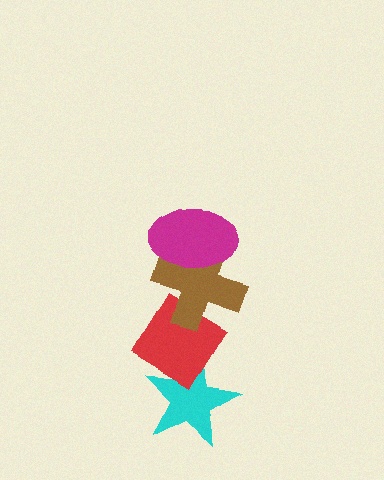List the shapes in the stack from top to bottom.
From top to bottom: the magenta ellipse, the brown cross, the red diamond, the cyan star.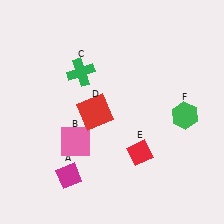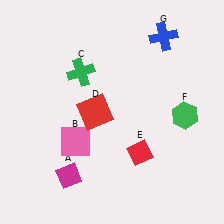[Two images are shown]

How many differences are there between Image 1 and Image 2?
There is 1 difference between the two images.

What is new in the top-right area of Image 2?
A blue cross (G) was added in the top-right area of Image 2.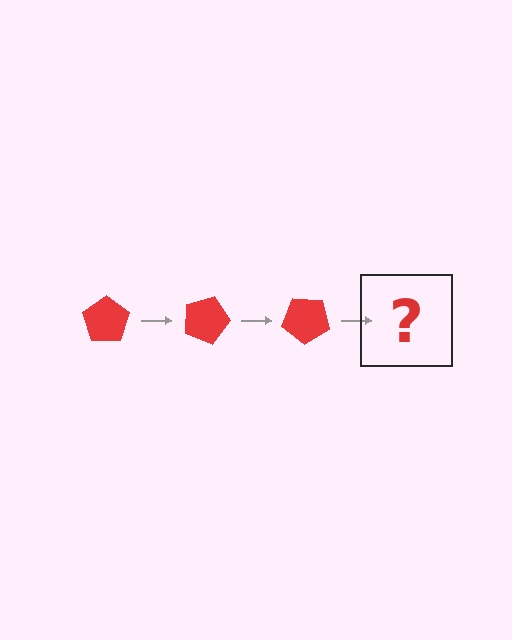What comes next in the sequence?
The next element should be a red pentagon rotated 60 degrees.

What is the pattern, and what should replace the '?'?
The pattern is that the pentagon rotates 20 degrees each step. The '?' should be a red pentagon rotated 60 degrees.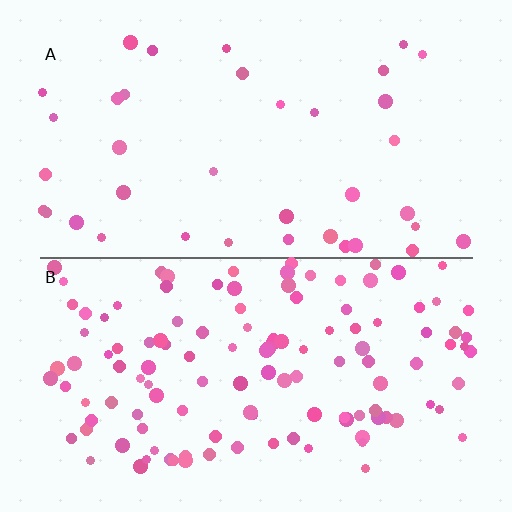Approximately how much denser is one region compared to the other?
Approximately 3.2× — region B over region A.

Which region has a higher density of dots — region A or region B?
B (the bottom).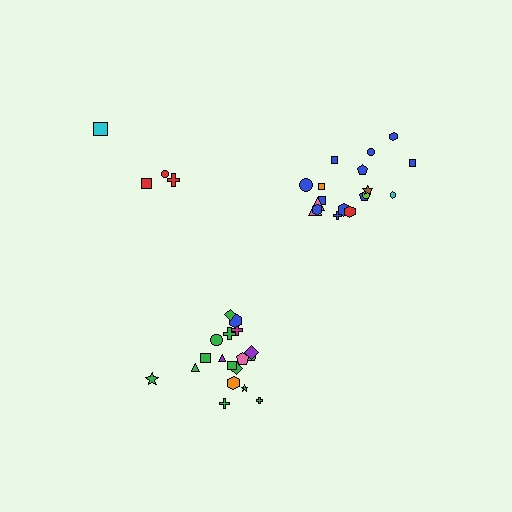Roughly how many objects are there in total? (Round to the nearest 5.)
Roughly 40 objects in total.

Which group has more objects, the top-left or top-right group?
The top-right group.